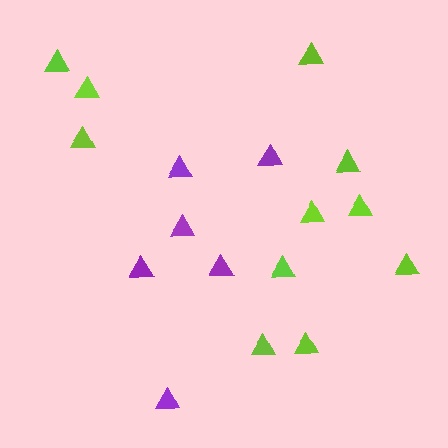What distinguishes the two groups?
There are 2 groups: one group of purple triangles (6) and one group of lime triangles (11).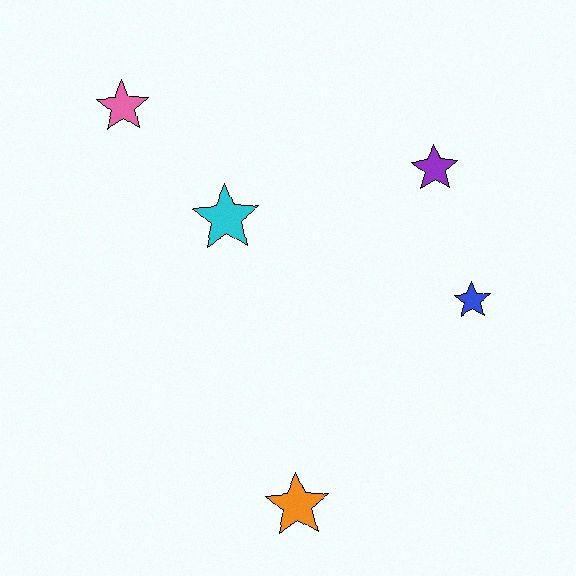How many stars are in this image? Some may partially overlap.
There are 5 stars.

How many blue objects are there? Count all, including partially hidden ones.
There is 1 blue object.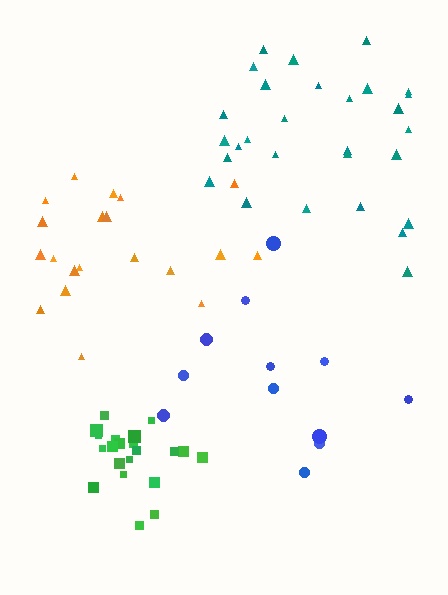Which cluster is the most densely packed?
Green.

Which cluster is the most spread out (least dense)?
Blue.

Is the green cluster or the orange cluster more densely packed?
Green.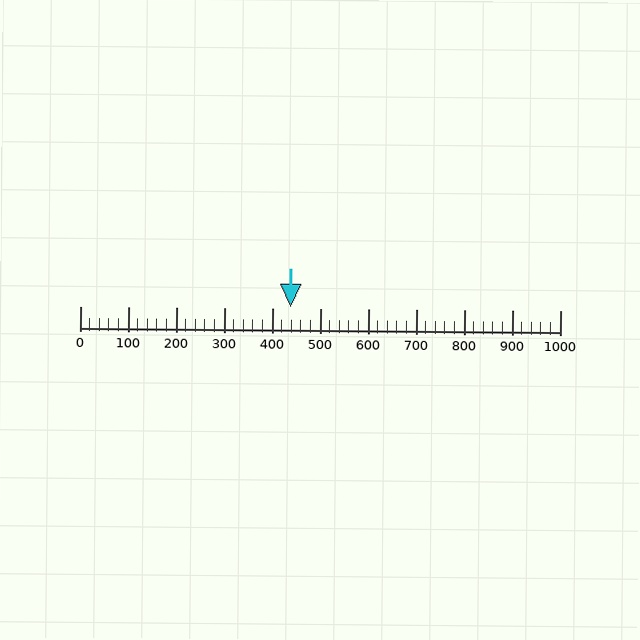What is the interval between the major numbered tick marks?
The major tick marks are spaced 100 units apart.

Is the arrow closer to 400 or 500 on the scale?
The arrow is closer to 400.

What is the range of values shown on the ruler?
The ruler shows values from 0 to 1000.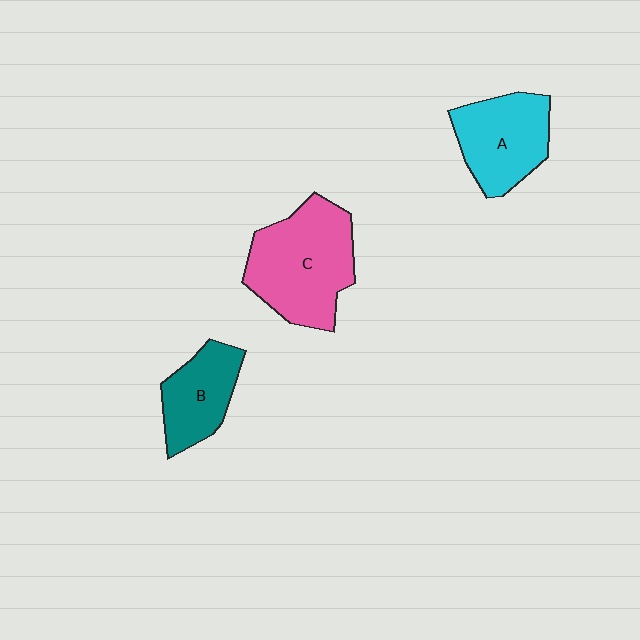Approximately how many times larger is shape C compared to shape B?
Approximately 1.7 times.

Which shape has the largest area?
Shape C (pink).